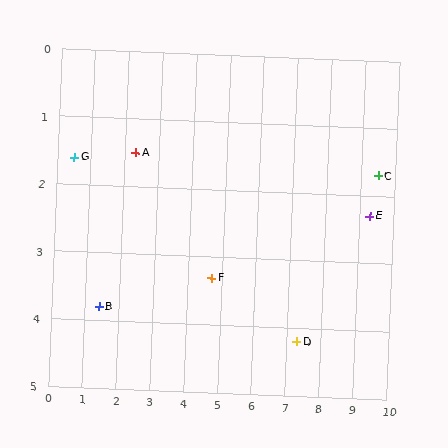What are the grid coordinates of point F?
Point F is at approximately (4.7, 3.3).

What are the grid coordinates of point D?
Point D is at approximately (7.3, 4.2).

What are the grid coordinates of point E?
Point E is at approximately (9.3, 2.3).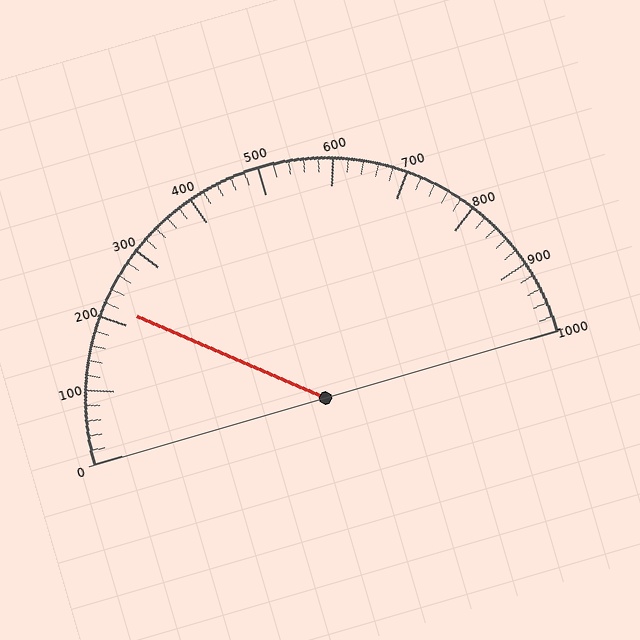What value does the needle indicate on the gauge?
The needle indicates approximately 220.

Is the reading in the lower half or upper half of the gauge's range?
The reading is in the lower half of the range (0 to 1000).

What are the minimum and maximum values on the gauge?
The gauge ranges from 0 to 1000.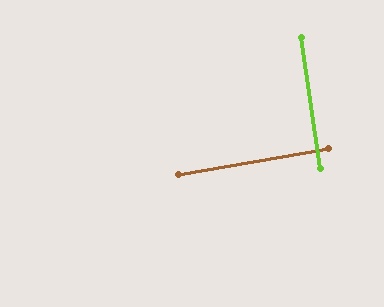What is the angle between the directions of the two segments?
Approximately 88 degrees.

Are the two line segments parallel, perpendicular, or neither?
Perpendicular — they meet at approximately 88°.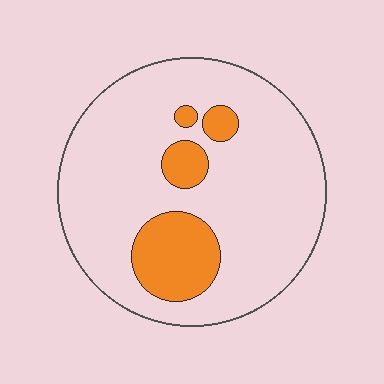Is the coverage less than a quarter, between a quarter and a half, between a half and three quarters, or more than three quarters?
Less than a quarter.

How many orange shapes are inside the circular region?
4.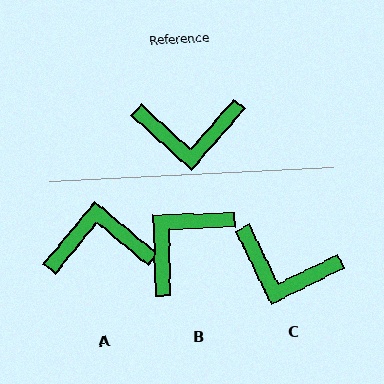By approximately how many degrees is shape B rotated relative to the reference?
Approximately 137 degrees clockwise.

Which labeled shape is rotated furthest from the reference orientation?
A, about 178 degrees away.